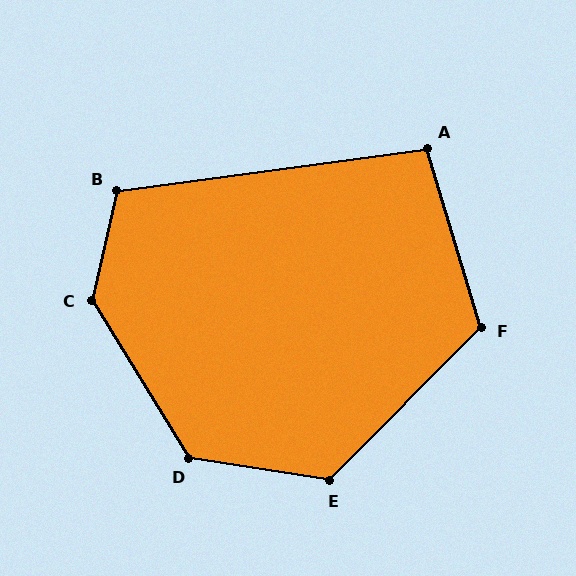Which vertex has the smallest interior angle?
A, at approximately 99 degrees.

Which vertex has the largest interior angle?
C, at approximately 135 degrees.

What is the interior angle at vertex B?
Approximately 111 degrees (obtuse).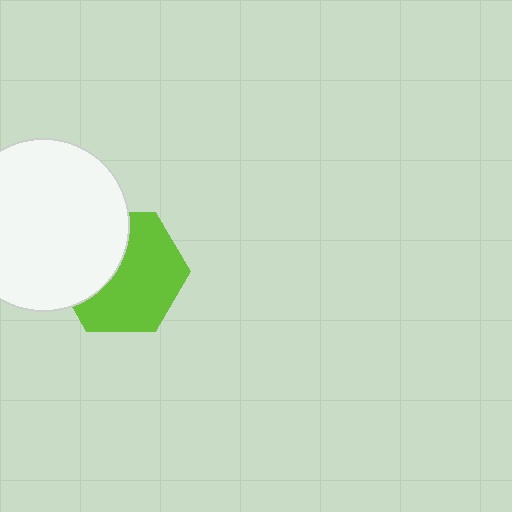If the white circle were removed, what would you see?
You would see the complete lime hexagon.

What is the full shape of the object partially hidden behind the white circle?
The partially hidden object is a lime hexagon.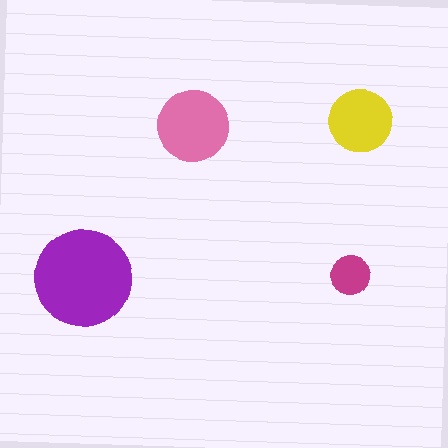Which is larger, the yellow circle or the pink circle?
The pink one.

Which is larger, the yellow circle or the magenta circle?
The yellow one.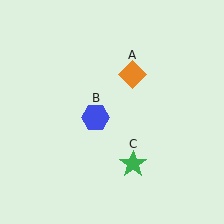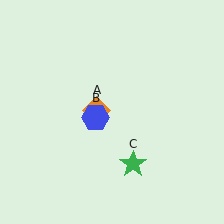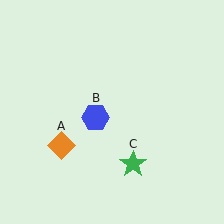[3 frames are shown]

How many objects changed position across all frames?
1 object changed position: orange diamond (object A).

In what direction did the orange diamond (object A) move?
The orange diamond (object A) moved down and to the left.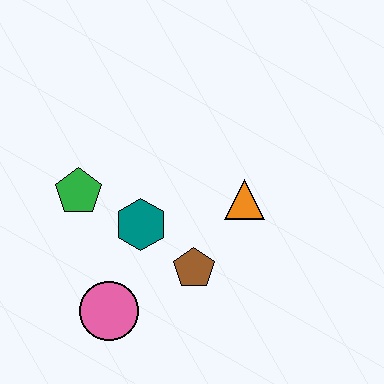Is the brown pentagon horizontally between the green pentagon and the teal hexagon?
No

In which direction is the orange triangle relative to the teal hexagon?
The orange triangle is to the right of the teal hexagon.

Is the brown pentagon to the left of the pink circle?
No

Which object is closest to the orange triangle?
The brown pentagon is closest to the orange triangle.